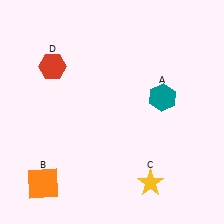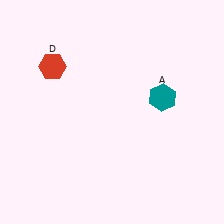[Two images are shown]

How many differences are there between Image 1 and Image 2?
There are 2 differences between the two images.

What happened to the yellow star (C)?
The yellow star (C) was removed in Image 2. It was in the bottom-right area of Image 1.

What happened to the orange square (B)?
The orange square (B) was removed in Image 2. It was in the bottom-left area of Image 1.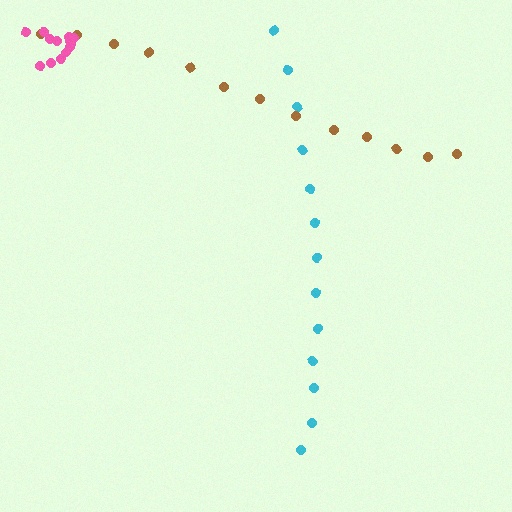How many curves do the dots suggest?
There are 3 distinct paths.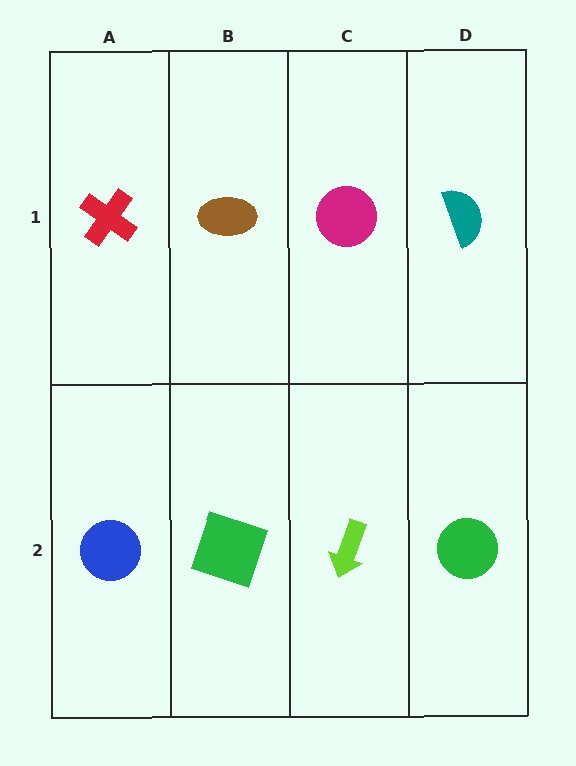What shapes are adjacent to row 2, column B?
A brown ellipse (row 1, column B), a blue circle (row 2, column A), a lime arrow (row 2, column C).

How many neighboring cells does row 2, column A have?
2.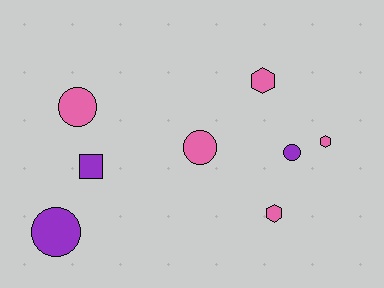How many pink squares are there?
There are no pink squares.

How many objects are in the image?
There are 8 objects.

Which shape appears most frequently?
Circle, with 4 objects.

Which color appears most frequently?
Pink, with 5 objects.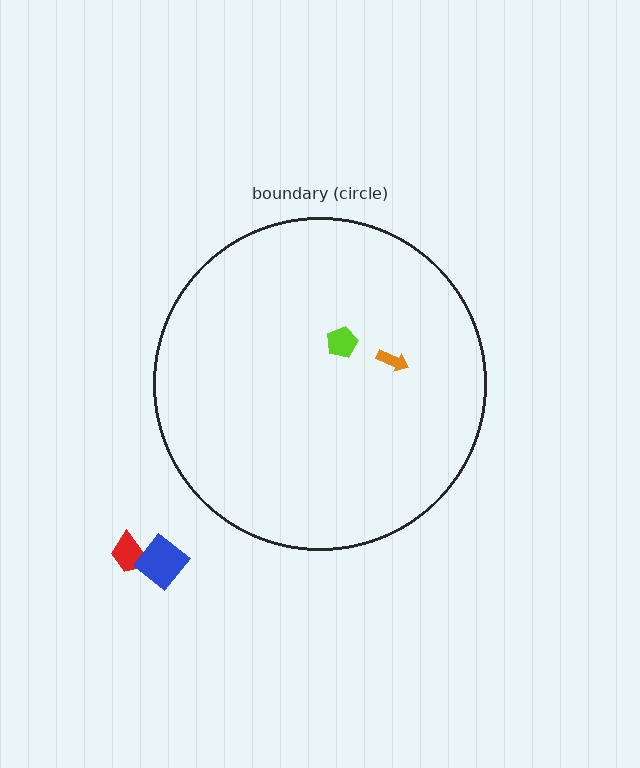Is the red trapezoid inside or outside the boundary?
Outside.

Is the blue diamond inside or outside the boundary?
Outside.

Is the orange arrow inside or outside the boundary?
Inside.